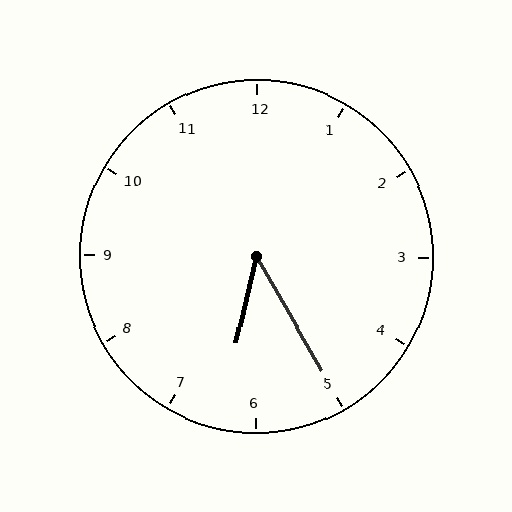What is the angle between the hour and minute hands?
Approximately 42 degrees.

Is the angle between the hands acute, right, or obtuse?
It is acute.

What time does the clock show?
6:25.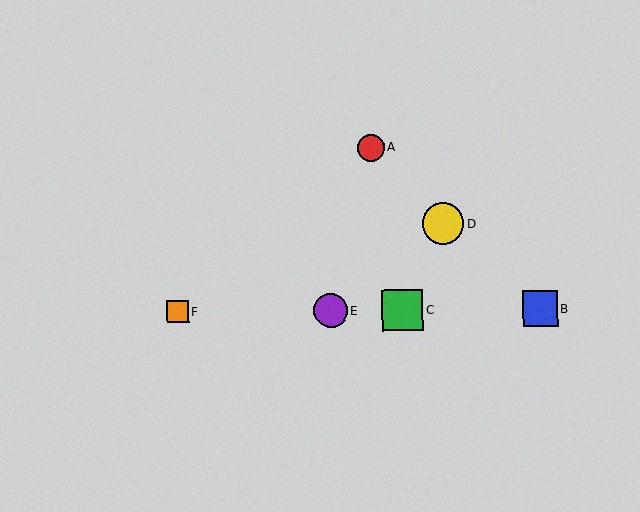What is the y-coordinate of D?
Object D is at y≈224.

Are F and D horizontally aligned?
No, F is at y≈312 and D is at y≈224.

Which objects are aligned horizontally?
Objects B, C, E, F are aligned horizontally.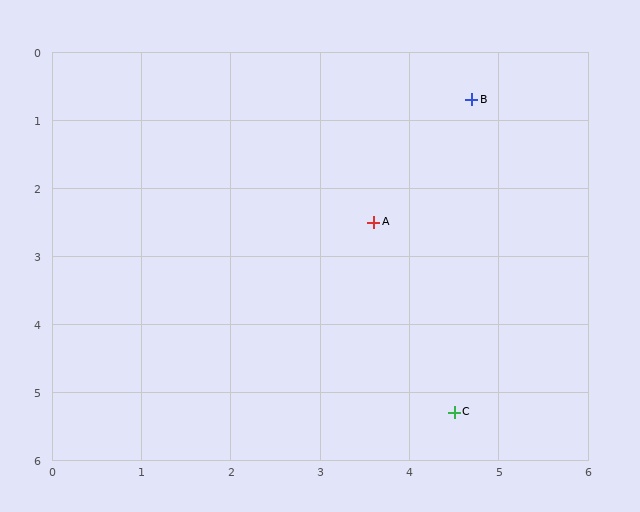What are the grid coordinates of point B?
Point B is at approximately (4.7, 0.7).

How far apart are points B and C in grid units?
Points B and C are about 4.6 grid units apart.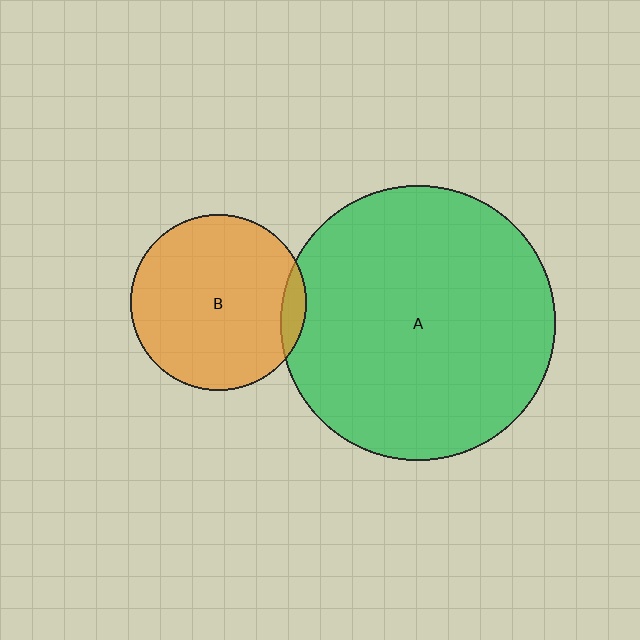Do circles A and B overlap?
Yes.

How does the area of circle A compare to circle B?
Approximately 2.4 times.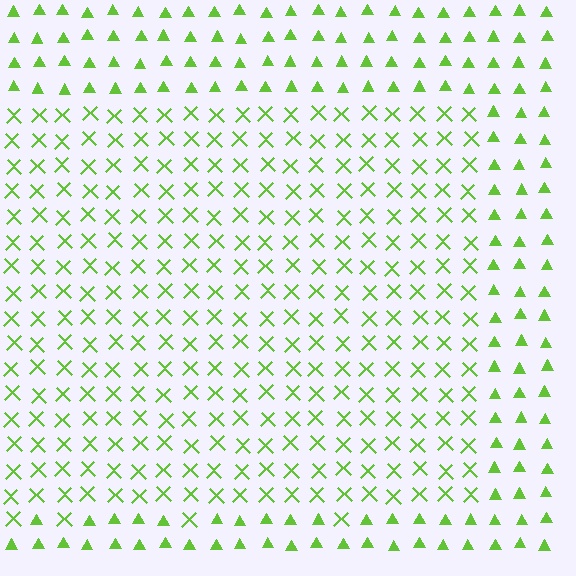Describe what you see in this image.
The image is filled with small lime elements arranged in a uniform grid. A rectangle-shaped region contains X marks, while the surrounding area contains triangles. The boundary is defined purely by the change in element shape.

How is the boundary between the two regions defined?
The boundary is defined by a change in element shape: X marks inside vs. triangles outside. All elements share the same color and spacing.